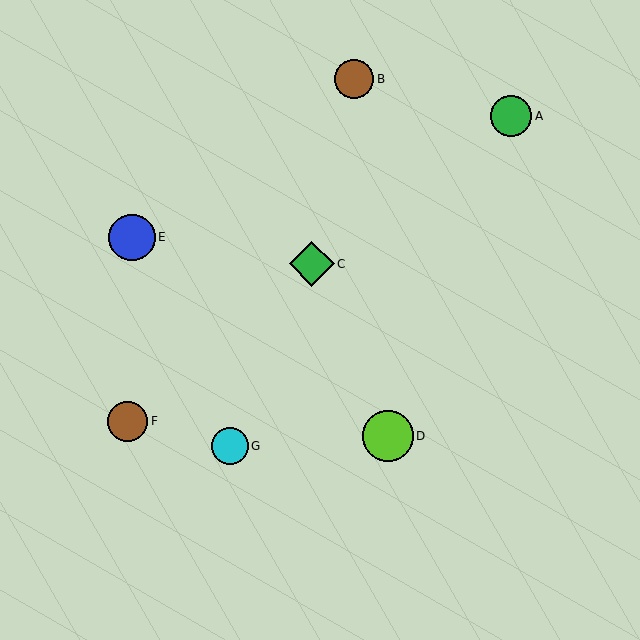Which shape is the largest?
The lime circle (labeled D) is the largest.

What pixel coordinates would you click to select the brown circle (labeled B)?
Click at (354, 79) to select the brown circle B.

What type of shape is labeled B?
Shape B is a brown circle.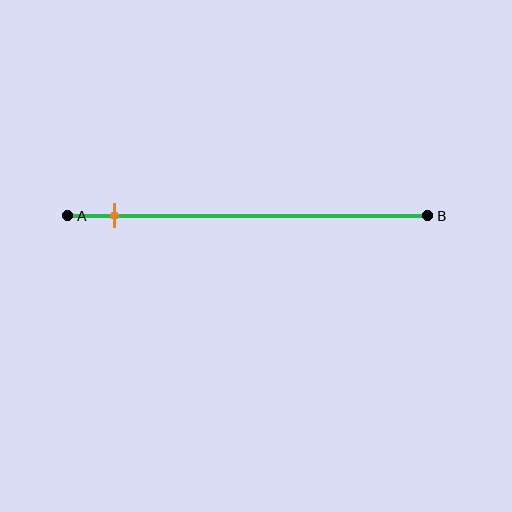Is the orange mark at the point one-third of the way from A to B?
No, the mark is at about 15% from A, not at the 33% one-third point.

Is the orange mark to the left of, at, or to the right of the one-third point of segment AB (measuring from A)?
The orange mark is to the left of the one-third point of segment AB.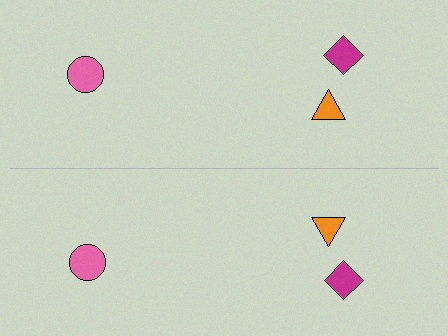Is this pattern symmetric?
Yes, this pattern has bilateral (reflection) symmetry.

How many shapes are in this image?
There are 6 shapes in this image.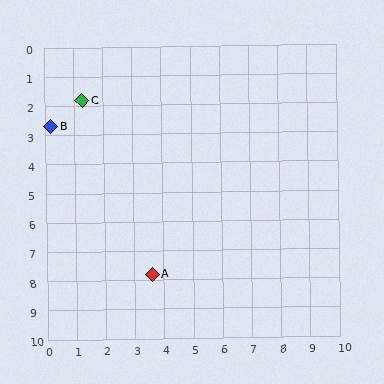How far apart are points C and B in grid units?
Points C and B are about 1.4 grid units apart.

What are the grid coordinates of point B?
Point B is at approximately (0.2, 2.7).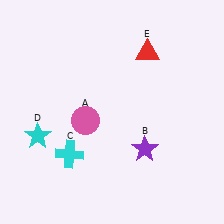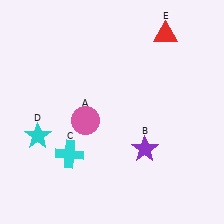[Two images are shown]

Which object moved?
The red triangle (E) moved right.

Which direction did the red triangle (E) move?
The red triangle (E) moved right.